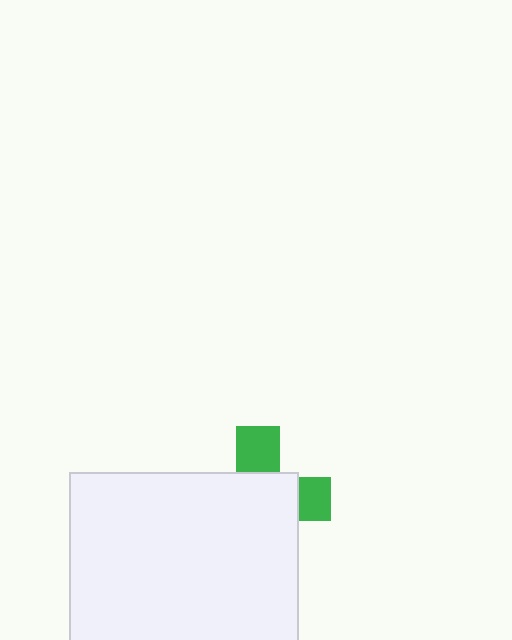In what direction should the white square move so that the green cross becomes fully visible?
The white square should move toward the lower-left. That is the shortest direction to clear the overlap and leave the green cross fully visible.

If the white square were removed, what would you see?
You would see the complete green cross.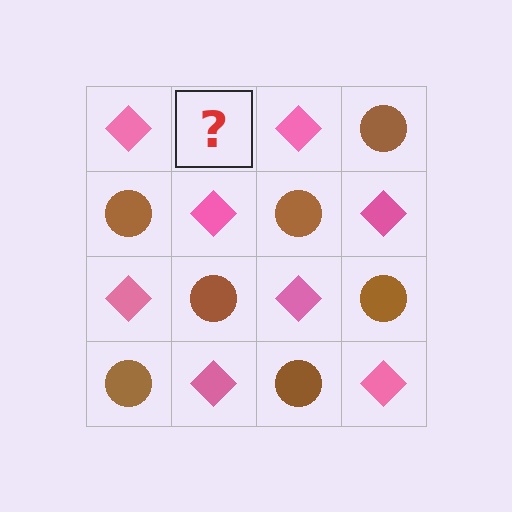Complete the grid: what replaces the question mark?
The question mark should be replaced with a brown circle.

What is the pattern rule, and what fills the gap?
The rule is that it alternates pink diamond and brown circle in a checkerboard pattern. The gap should be filled with a brown circle.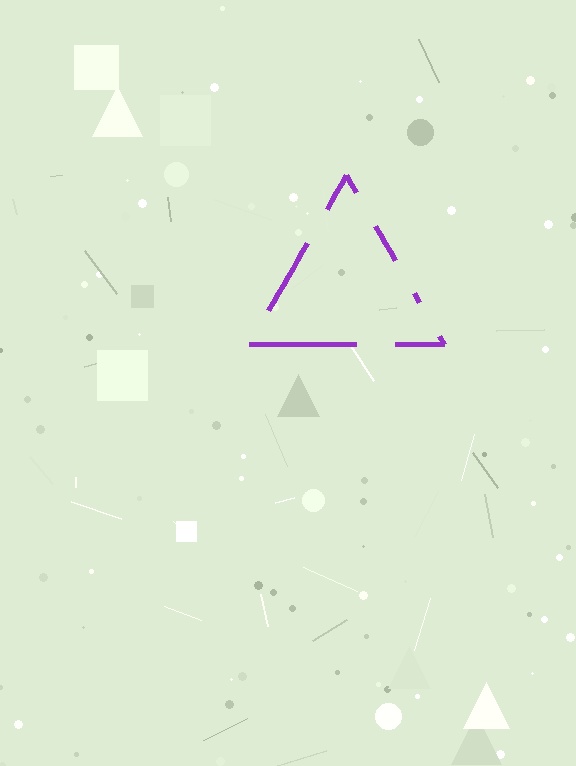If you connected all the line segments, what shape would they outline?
They would outline a triangle.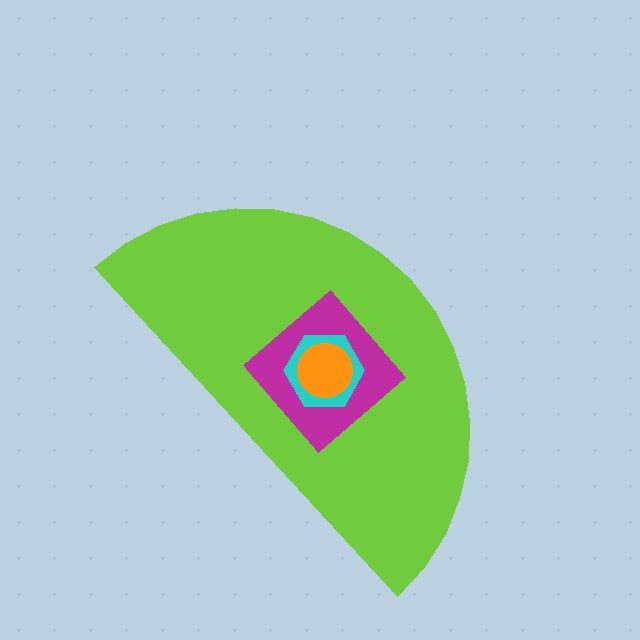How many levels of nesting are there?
4.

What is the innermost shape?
The orange circle.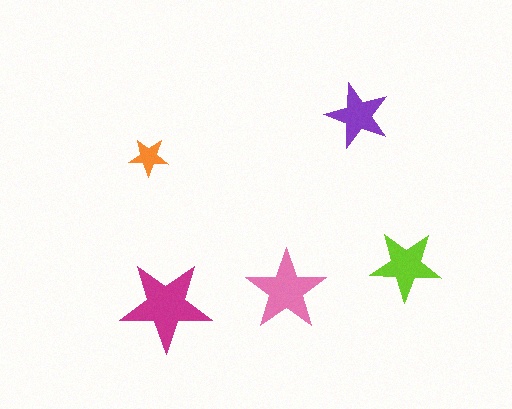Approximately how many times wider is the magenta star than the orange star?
About 2.5 times wider.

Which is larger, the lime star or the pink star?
The pink one.